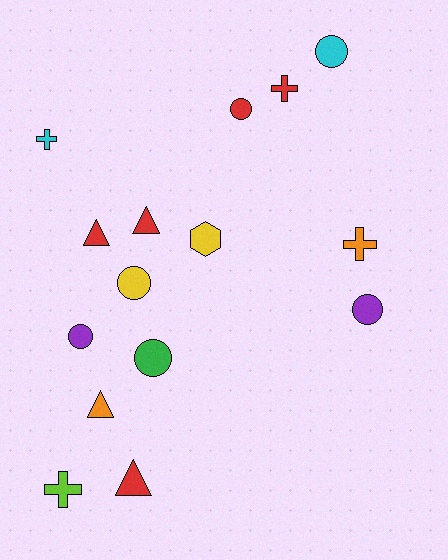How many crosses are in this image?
There are 4 crosses.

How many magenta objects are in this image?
There are no magenta objects.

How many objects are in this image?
There are 15 objects.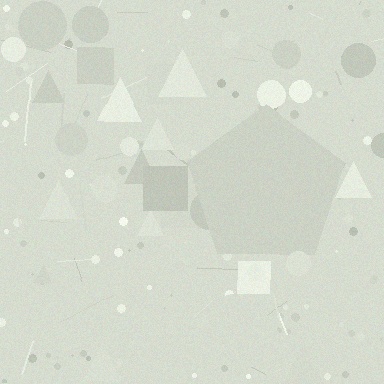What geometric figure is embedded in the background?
A pentagon is embedded in the background.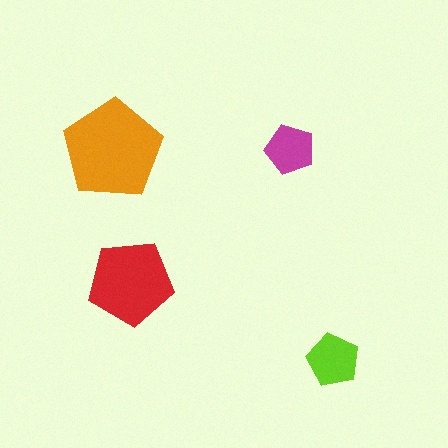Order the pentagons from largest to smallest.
the orange one, the red one, the lime one, the magenta one.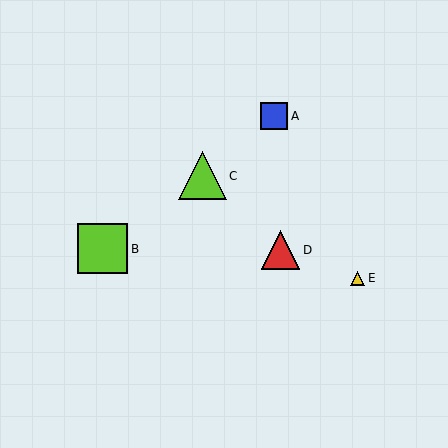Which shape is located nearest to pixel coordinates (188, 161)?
The lime triangle (labeled C) at (202, 176) is nearest to that location.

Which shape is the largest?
The lime square (labeled B) is the largest.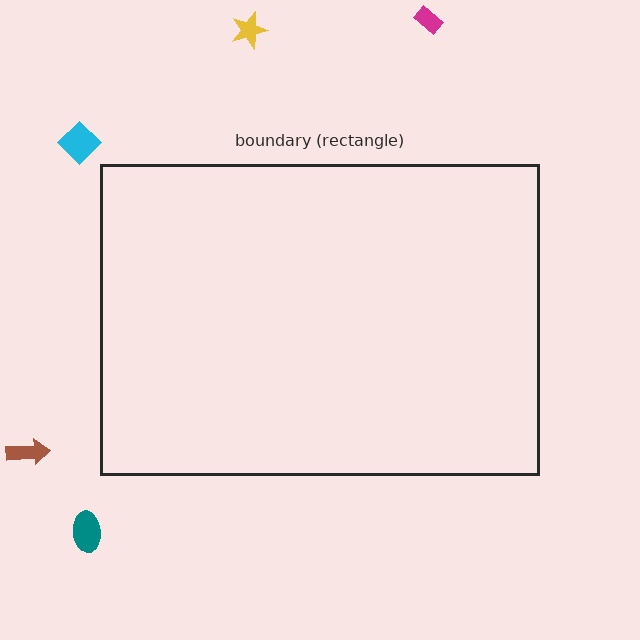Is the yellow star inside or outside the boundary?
Outside.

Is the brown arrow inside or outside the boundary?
Outside.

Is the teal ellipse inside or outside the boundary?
Outside.